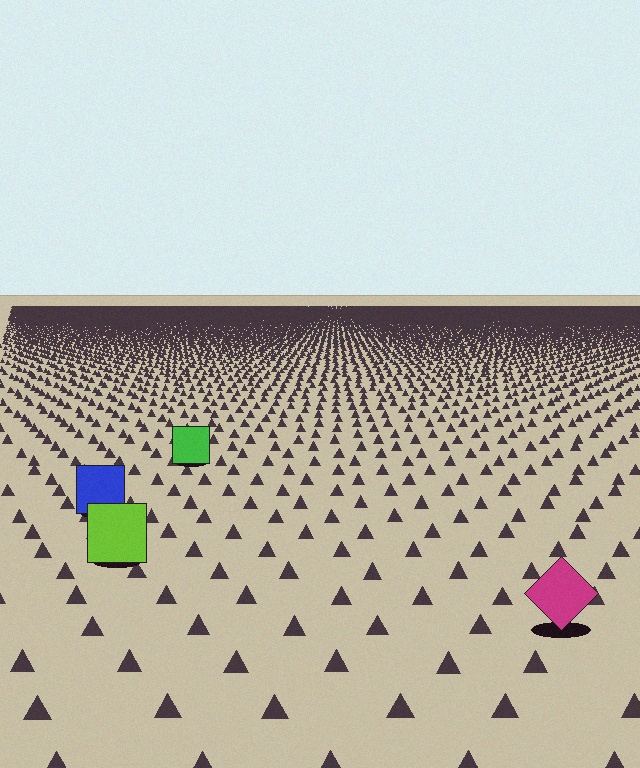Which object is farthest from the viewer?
The green square is farthest from the viewer. It appears smaller and the ground texture around it is denser.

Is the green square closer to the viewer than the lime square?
No. The lime square is closer — you can tell from the texture gradient: the ground texture is coarser near it.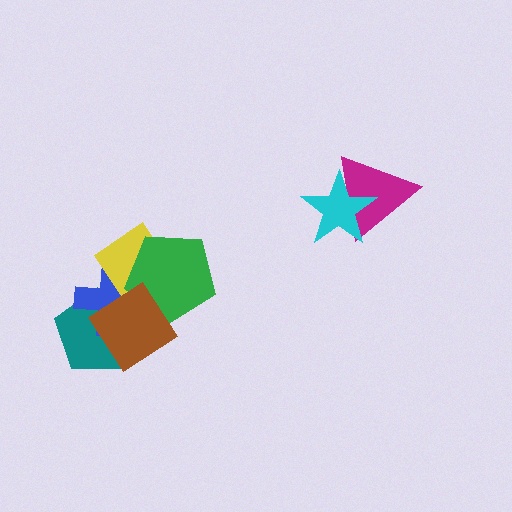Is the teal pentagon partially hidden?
Yes, it is partially covered by another shape.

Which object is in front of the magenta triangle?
The cyan star is in front of the magenta triangle.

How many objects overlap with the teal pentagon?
2 objects overlap with the teal pentagon.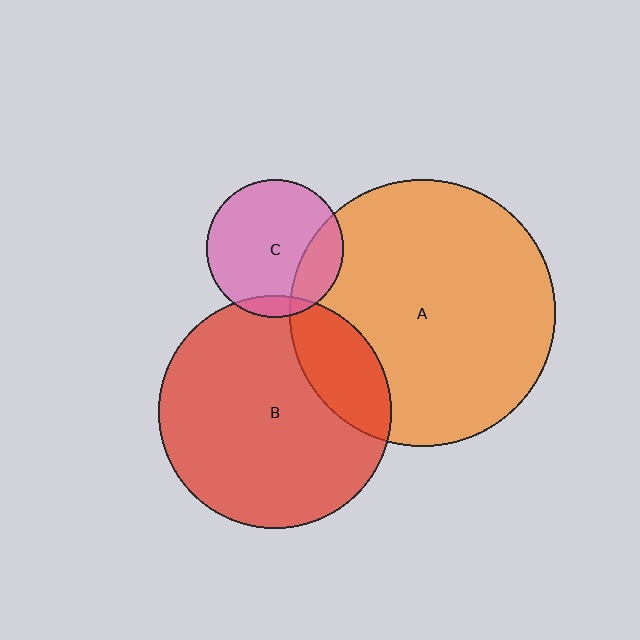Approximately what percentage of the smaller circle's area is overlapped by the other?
Approximately 10%.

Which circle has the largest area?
Circle A (orange).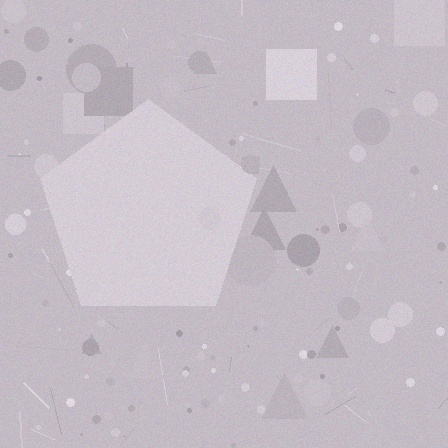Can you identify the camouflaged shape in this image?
The camouflaged shape is a pentagon.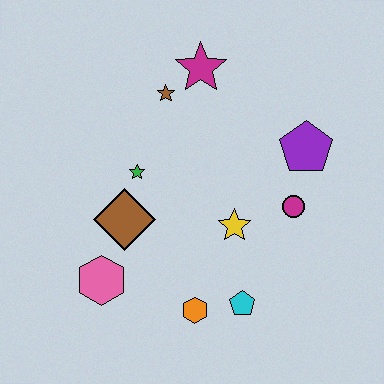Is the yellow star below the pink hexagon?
No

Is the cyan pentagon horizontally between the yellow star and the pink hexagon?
No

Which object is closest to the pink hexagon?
The brown diamond is closest to the pink hexagon.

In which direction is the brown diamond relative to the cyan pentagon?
The brown diamond is to the left of the cyan pentagon.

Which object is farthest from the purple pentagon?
The pink hexagon is farthest from the purple pentagon.